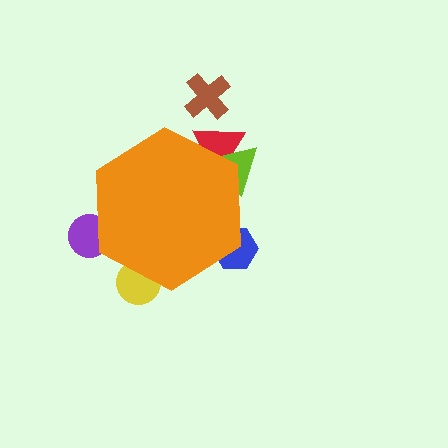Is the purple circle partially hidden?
Yes, the purple circle is partially hidden behind the orange hexagon.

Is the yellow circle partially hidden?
Yes, the yellow circle is partially hidden behind the orange hexagon.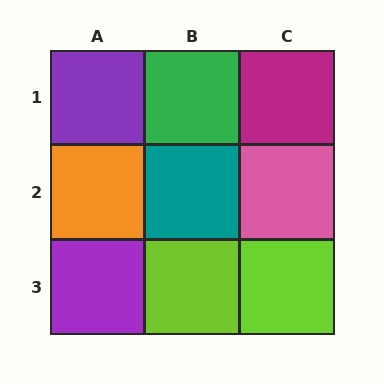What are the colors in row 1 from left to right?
Purple, green, magenta.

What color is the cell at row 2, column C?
Pink.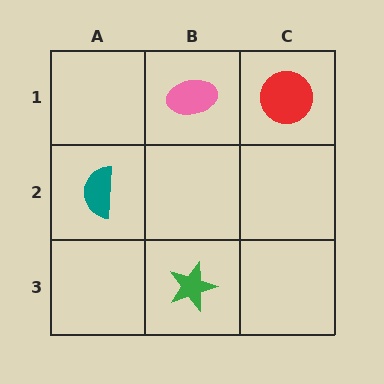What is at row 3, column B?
A green star.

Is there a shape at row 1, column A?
No, that cell is empty.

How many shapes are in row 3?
1 shape.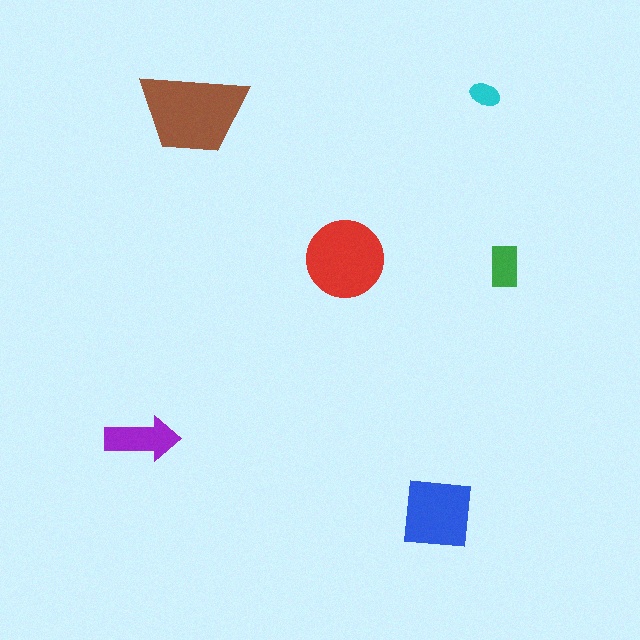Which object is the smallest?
The cyan ellipse.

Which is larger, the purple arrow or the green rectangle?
The purple arrow.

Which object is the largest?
The brown trapezoid.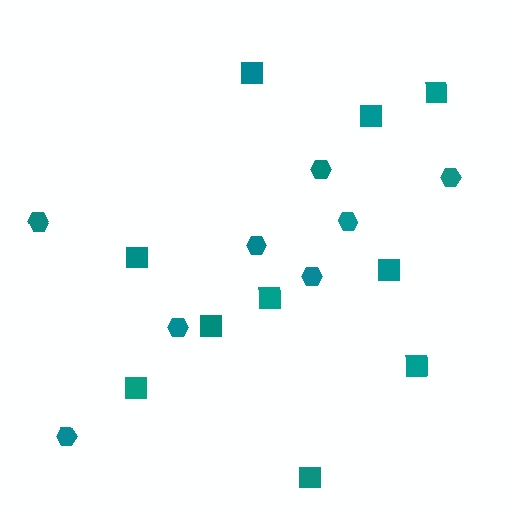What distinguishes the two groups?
There are 2 groups: one group of squares (10) and one group of hexagons (8).